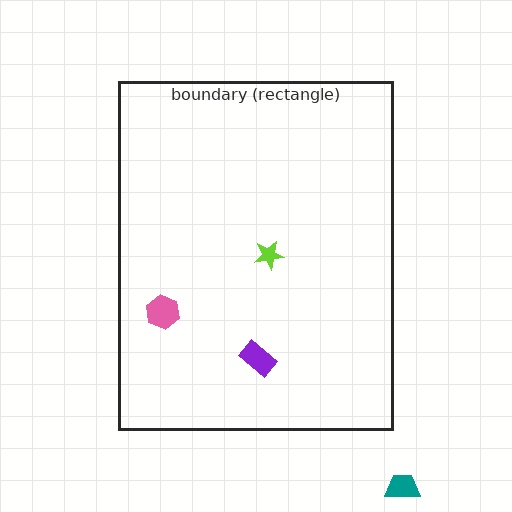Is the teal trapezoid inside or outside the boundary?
Outside.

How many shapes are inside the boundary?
3 inside, 1 outside.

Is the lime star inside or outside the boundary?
Inside.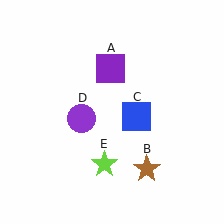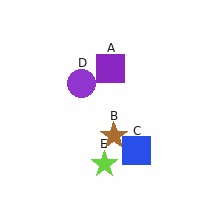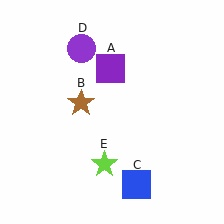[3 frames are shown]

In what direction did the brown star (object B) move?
The brown star (object B) moved up and to the left.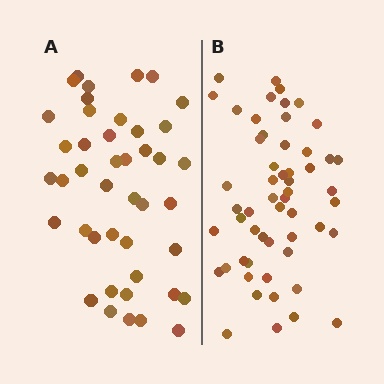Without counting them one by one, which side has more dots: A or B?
Region B (the right region) has more dots.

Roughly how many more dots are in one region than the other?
Region B has roughly 12 or so more dots than region A.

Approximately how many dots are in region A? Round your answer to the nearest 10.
About 40 dots. (The exact count is 43, which rounds to 40.)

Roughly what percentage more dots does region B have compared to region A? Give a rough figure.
About 30% more.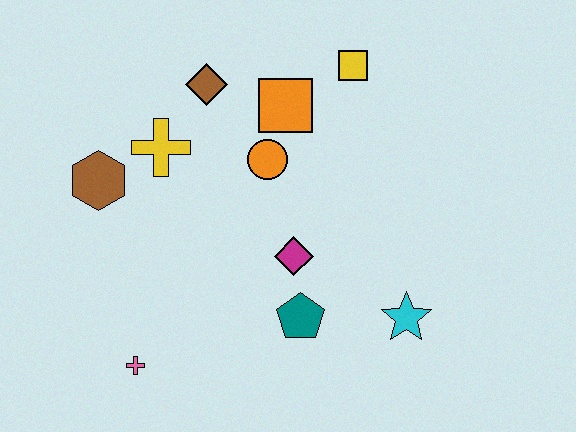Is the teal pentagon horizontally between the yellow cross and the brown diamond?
No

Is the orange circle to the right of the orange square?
No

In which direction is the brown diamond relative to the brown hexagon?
The brown diamond is to the right of the brown hexagon.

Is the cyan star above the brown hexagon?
No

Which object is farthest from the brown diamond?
The cyan star is farthest from the brown diamond.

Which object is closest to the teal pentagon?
The magenta diamond is closest to the teal pentagon.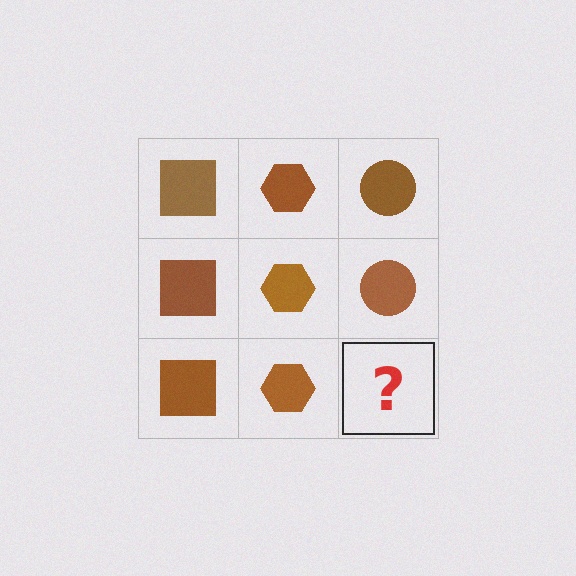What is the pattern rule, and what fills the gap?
The rule is that each column has a consistent shape. The gap should be filled with a brown circle.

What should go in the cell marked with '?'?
The missing cell should contain a brown circle.